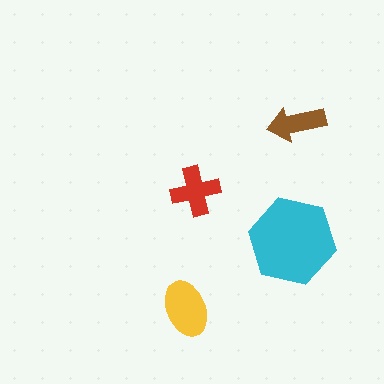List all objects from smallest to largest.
The brown arrow, the red cross, the yellow ellipse, the cyan hexagon.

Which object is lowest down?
The yellow ellipse is bottommost.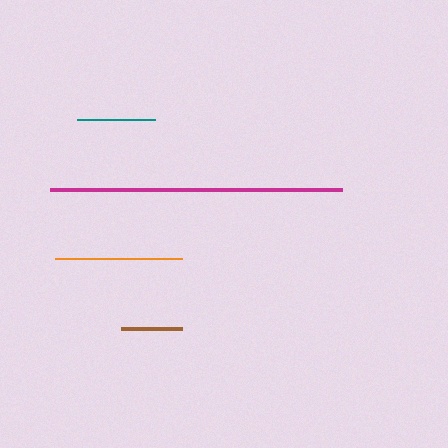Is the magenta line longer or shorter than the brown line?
The magenta line is longer than the brown line.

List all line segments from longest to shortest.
From longest to shortest: magenta, orange, teal, brown.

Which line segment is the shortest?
The brown line is the shortest at approximately 61 pixels.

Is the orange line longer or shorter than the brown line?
The orange line is longer than the brown line.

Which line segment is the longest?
The magenta line is the longest at approximately 291 pixels.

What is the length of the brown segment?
The brown segment is approximately 61 pixels long.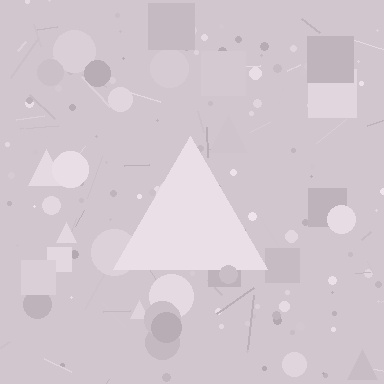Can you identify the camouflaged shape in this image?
The camouflaged shape is a triangle.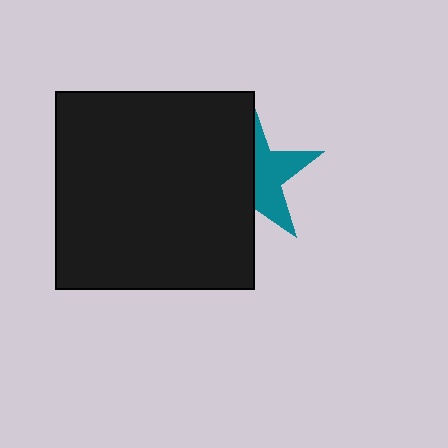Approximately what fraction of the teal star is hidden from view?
Roughly 56% of the teal star is hidden behind the black square.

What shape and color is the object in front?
The object in front is a black square.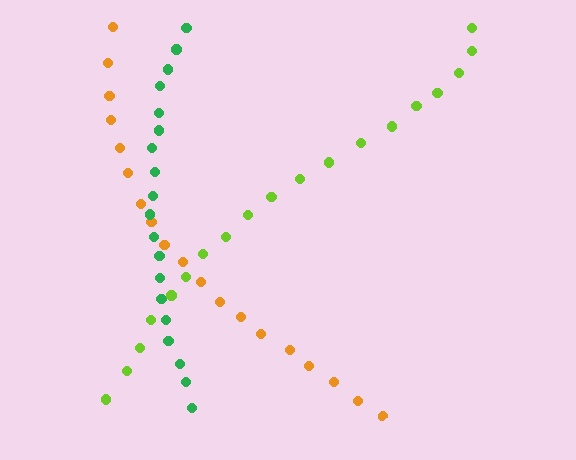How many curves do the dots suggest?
There are 3 distinct paths.